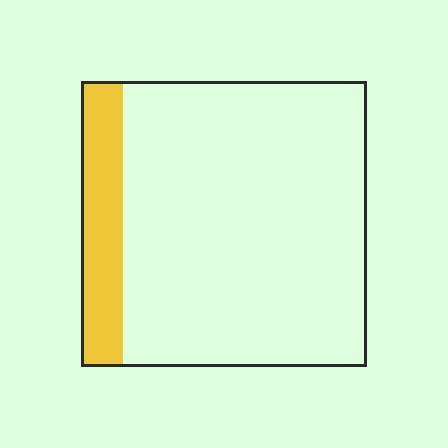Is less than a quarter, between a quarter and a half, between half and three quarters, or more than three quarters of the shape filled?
Less than a quarter.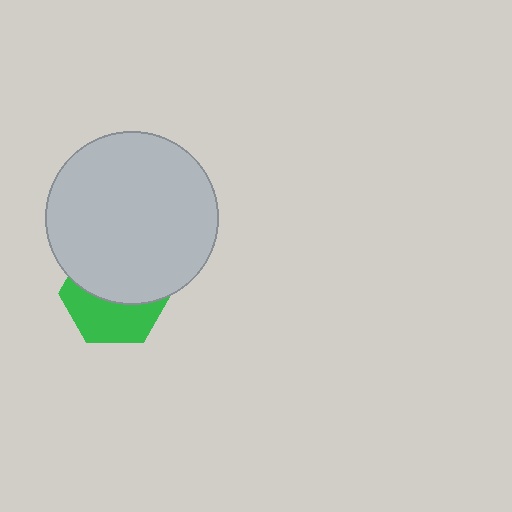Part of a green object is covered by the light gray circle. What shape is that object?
It is a hexagon.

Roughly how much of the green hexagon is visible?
A small part of it is visible (roughly 45%).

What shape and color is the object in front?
The object in front is a light gray circle.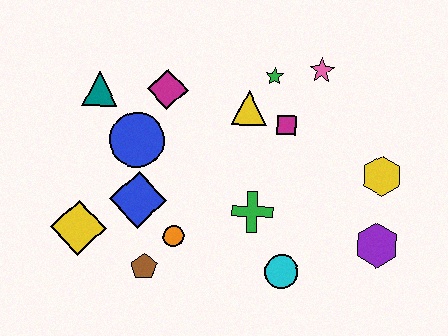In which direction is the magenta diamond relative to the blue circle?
The magenta diamond is above the blue circle.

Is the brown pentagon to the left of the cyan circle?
Yes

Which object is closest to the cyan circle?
The green cross is closest to the cyan circle.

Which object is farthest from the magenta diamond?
The purple hexagon is farthest from the magenta diamond.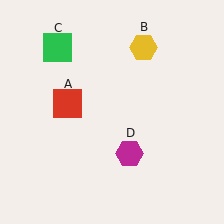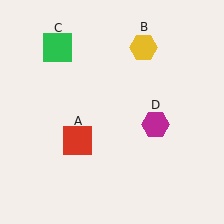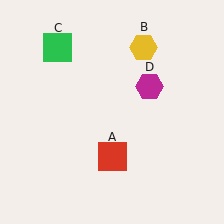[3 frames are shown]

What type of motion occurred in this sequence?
The red square (object A), magenta hexagon (object D) rotated counterclockwise around the center of the scene.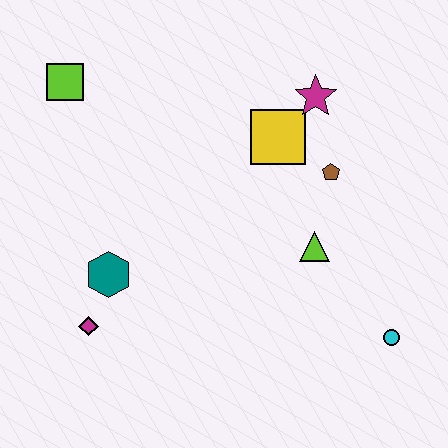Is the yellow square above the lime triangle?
Yes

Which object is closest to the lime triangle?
The brown pentagon is closest to the lime triangle.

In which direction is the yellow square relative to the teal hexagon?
The yellow square is to the right of the teal hexagon.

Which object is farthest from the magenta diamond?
The magenta star is farthest from the magenta diamond.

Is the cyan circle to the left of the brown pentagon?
No